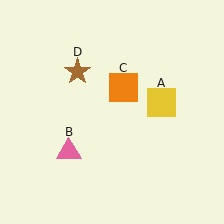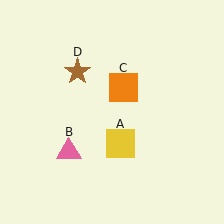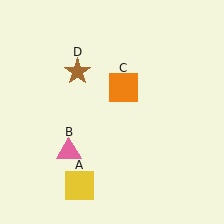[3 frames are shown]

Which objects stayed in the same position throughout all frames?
Pink triangle (object B) and orange square (object C) and brown star (object D) remained stationary.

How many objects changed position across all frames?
1 object changed position: yellow square (object A).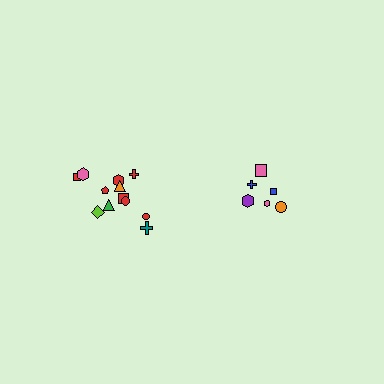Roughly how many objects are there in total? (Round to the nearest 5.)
Roughly 20 objects in total.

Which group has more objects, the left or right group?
The left group.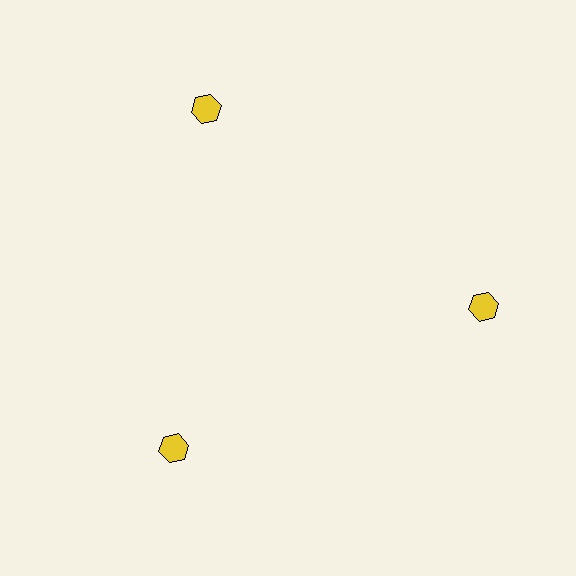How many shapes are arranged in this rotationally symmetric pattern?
There are 3 shapes, arranged in 3 groups of 1.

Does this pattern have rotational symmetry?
Yes, this pattern has 3-fold rotational symmetry. It looks the same after rotating 120 degrees around the center.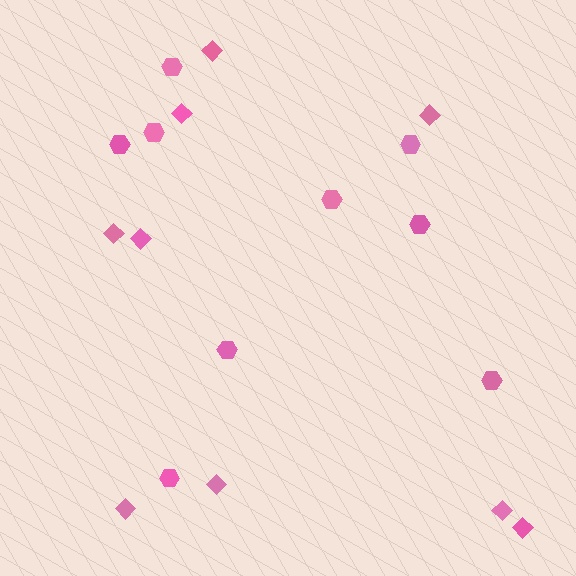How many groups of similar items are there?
There are 2 groups: one group of hexagons (9) and one group of diamonds (9).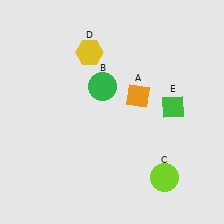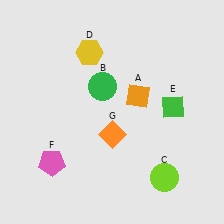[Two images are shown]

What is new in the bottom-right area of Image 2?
An orange diamond (G) was added in the bottom-right area of Image 2.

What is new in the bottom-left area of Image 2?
A pink pentagon (F) was added in the bottom-left area of Image 2.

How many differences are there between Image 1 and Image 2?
There are 2 differences between the two images.